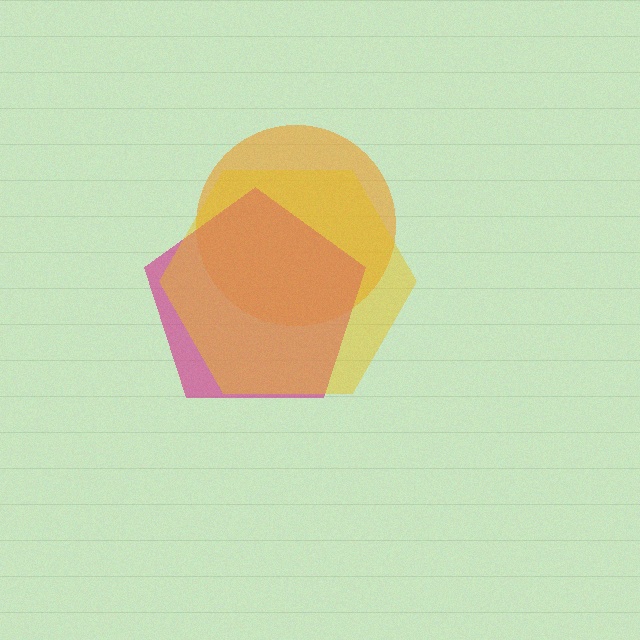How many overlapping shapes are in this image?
There are 3 overlapping shapes in the image.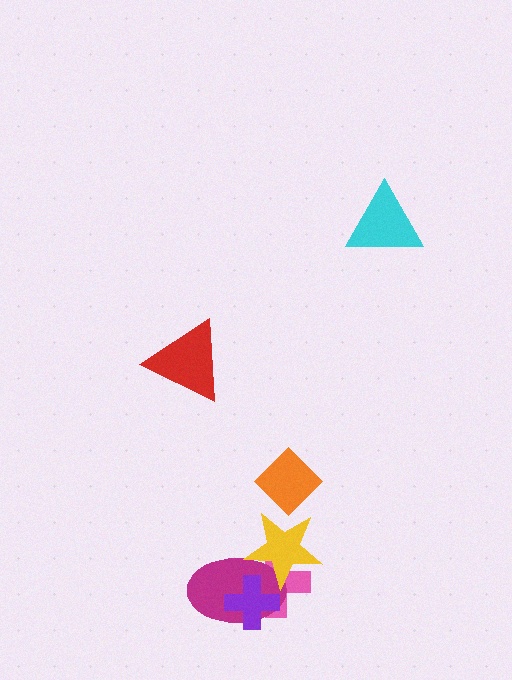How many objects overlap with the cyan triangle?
0 objects overlap with the cyan triangle.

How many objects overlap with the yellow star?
4 objects overlap with the yellow star.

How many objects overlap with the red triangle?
0 objects overlap with the red triangle.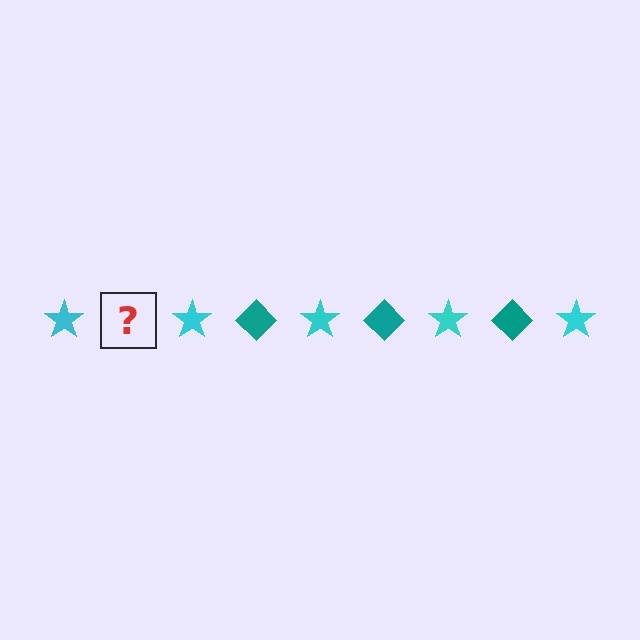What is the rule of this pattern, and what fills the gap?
The rule is that the pattern alternates between cyan star and teal diamond. The gap should be filled with a teal diamond.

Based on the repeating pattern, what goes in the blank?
The blank should be a teal diamond.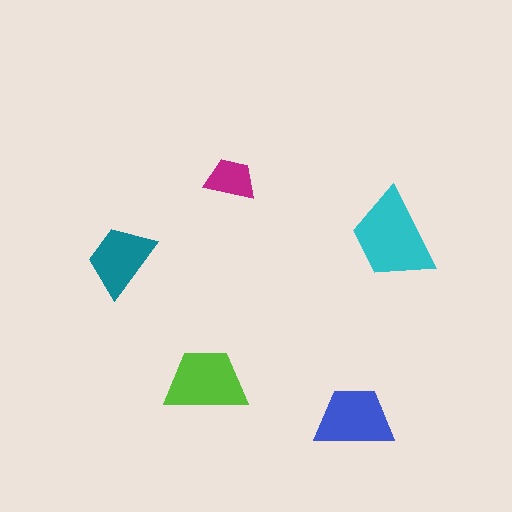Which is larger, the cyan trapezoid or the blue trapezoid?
The cyan one.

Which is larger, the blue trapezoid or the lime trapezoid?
The lime one.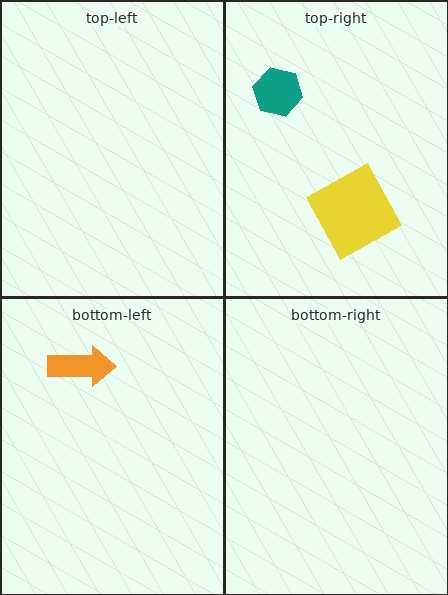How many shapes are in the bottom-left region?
1.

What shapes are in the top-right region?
The teal hexagon, the yellow square.